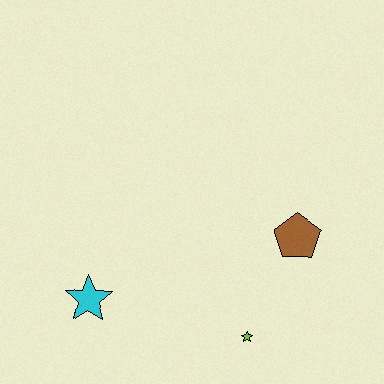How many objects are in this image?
There are 3 objects.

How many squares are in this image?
There are no squares.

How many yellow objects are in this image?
There are no yellow objects.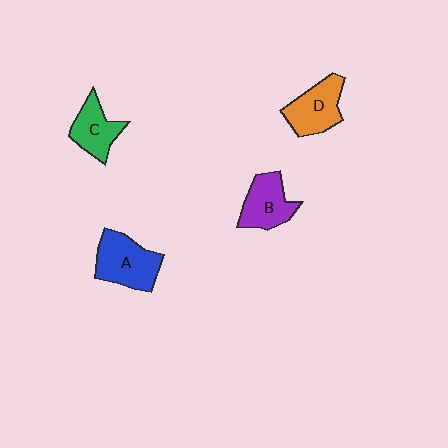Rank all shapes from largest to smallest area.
From largest to smallest: A (blue), D (orange), B (purple), C (green).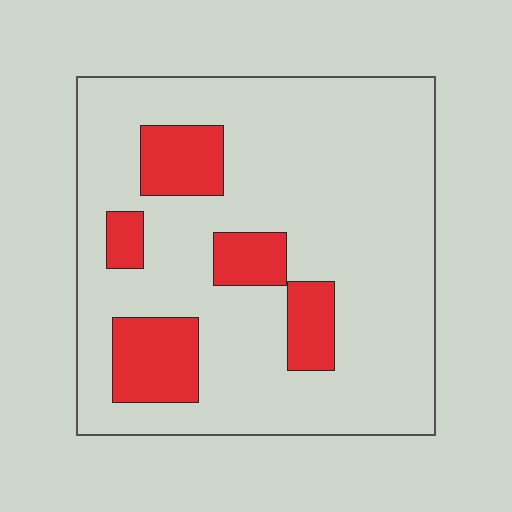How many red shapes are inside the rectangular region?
5.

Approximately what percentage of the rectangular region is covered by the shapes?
Approximately 20%.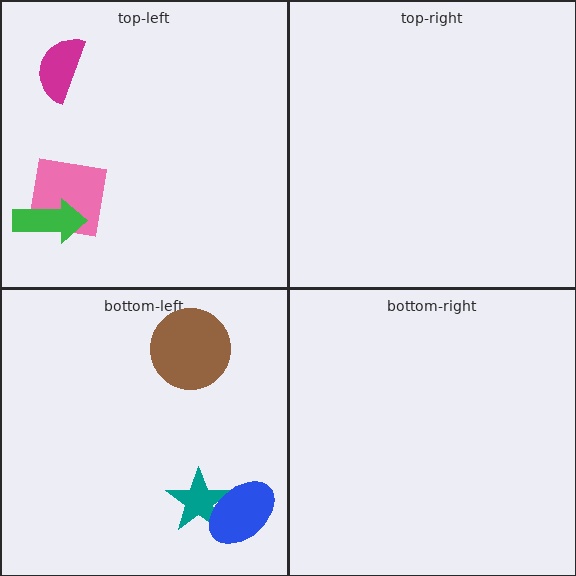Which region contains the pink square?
The top-left region.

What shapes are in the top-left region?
The magenta semicircle, the pink square, the green arrow.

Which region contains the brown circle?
The bottom-left region.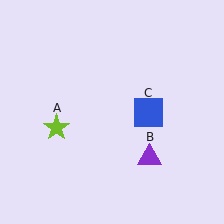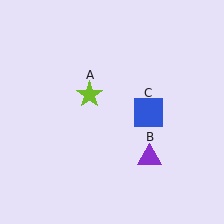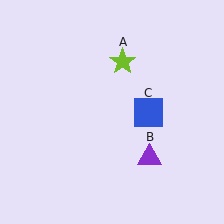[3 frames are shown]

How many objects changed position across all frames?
1 object changed position: lime star (object A).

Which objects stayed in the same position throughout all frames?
Purple triangle (object B) and blue square (object C) remained stationary.